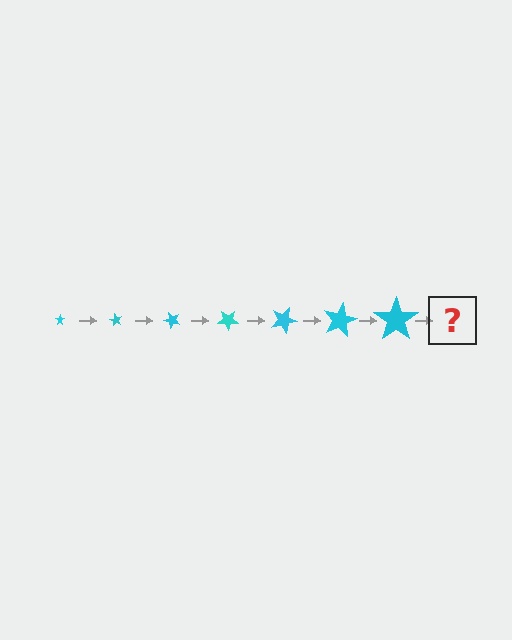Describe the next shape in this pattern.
It should be a star, larger than the previous one and rotated 420 degrees from the start.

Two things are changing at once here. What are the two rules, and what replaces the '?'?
The two rules are that the star grows larger each step and it rotates 60 degrees each step. The '?' should be a star, larger than the previous one and rotated 420 degrees from the start.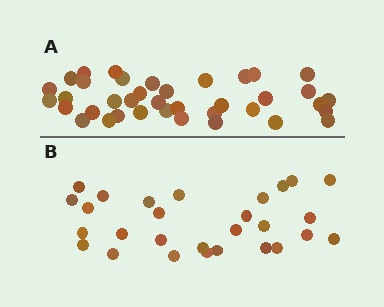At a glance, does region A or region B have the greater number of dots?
Region A (the top region) has more dots.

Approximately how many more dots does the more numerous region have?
Region A has roughly 10 or so more dots than region B.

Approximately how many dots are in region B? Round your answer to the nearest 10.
About 30 dots. (The exact count is 28, which rounds to 30.)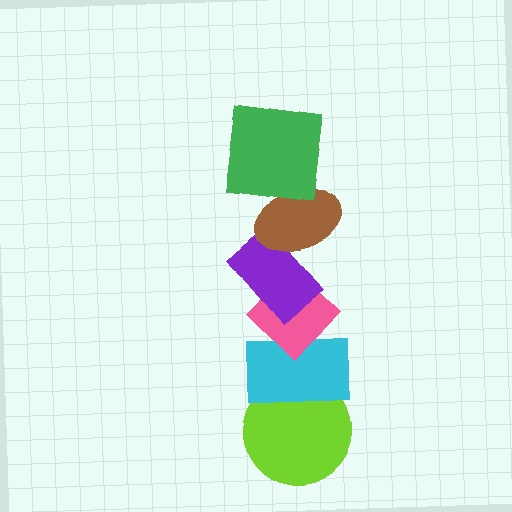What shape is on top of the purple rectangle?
The brown ellipse is on top of the purple rectangle.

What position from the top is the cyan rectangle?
The cyan rectangle is 5th from the top.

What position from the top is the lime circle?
The lime circle is 6th from the top.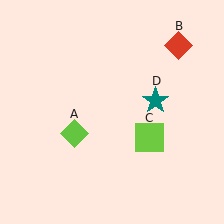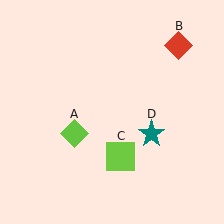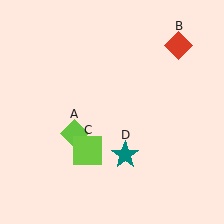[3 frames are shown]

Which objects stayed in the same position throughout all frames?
Lime diamond (object A) and red diamond (object B) remained stationary.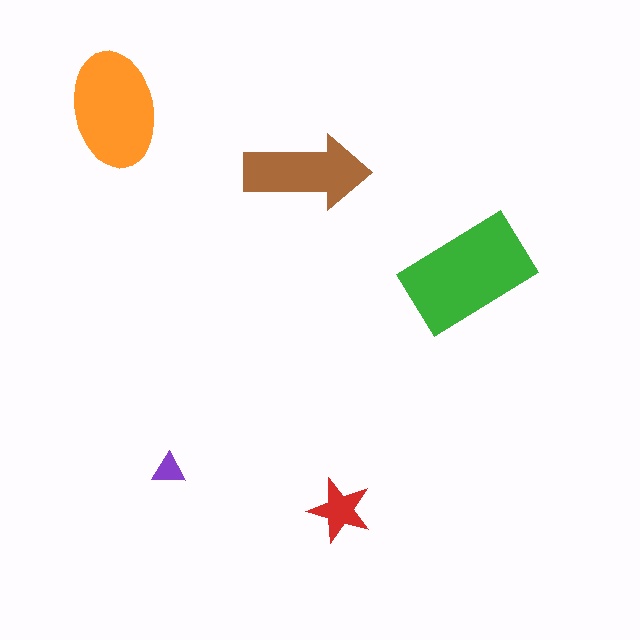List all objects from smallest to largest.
The purple triangle, the red star, the brown arrow, the orange ellipse, the green rectangle.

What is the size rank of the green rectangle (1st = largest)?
1st.